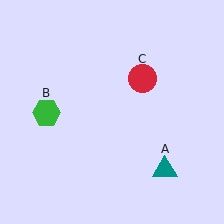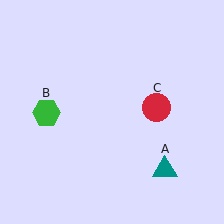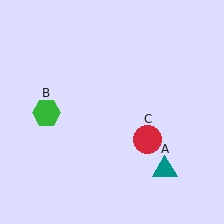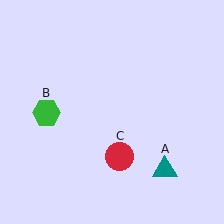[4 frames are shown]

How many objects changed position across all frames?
1 object changed position: red circle (object C).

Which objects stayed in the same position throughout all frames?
Teal triangle (object A) and green hexagon (object B) remained stationary.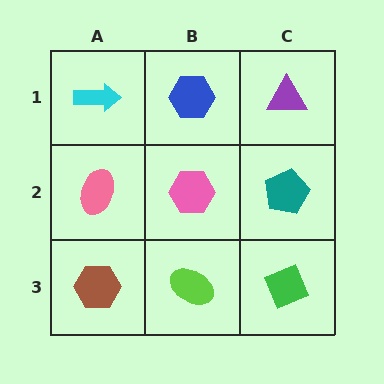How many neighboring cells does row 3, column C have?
2.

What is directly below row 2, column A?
A brown hexagon.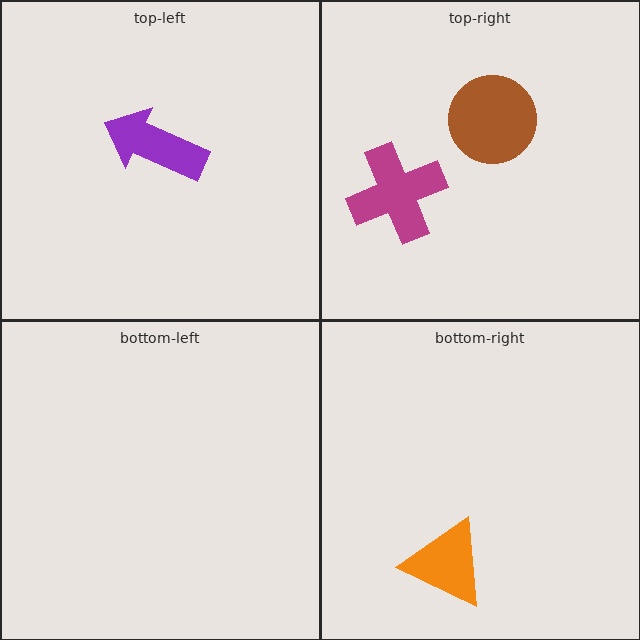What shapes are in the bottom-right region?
The orange triangle.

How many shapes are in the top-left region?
1.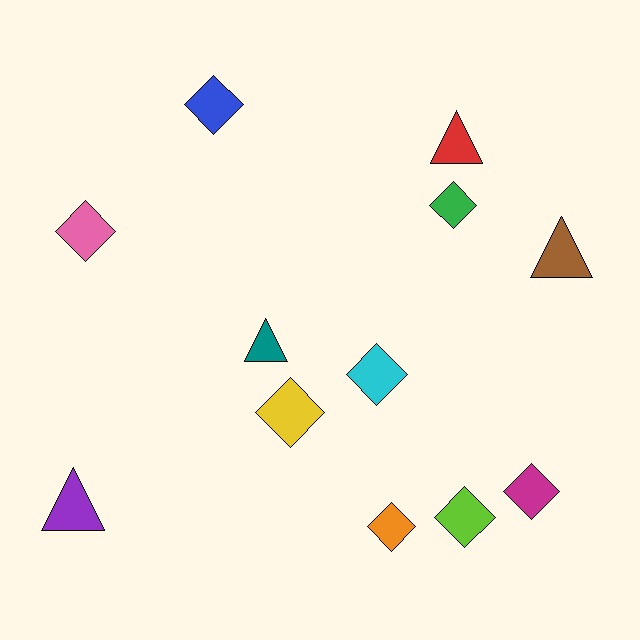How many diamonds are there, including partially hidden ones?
There are 8 diamonds.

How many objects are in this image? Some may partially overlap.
There are 12 objects.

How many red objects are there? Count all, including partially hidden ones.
There is 1 red object.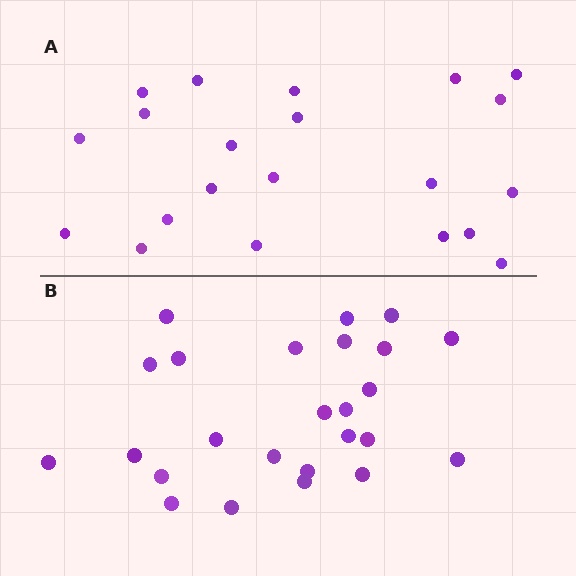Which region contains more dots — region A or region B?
Region B (the bottom region) has more dots.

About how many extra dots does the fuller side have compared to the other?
Region B has about 4 more dots than region A.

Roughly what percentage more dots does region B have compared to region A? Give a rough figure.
About 20% more.